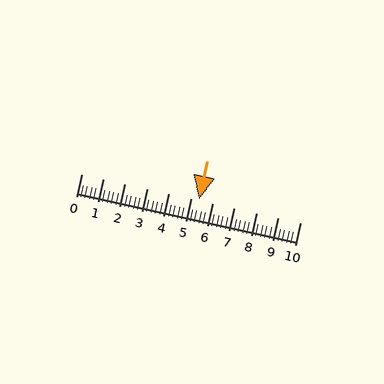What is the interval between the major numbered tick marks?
The major tick marks are spaced 1 units apart.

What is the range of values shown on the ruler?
The ruler shows values from 0 to 10.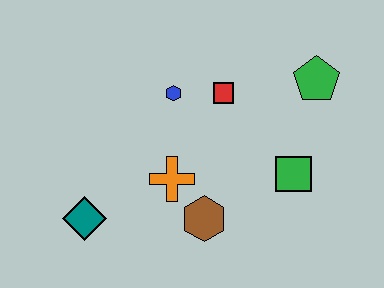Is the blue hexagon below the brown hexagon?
No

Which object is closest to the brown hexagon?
The orange cross is closest to the brown hexagon.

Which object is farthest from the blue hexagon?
The teal diamond is farthest from the blue hexagon.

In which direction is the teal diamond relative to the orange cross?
The teal diamond is to the left of the orange cross.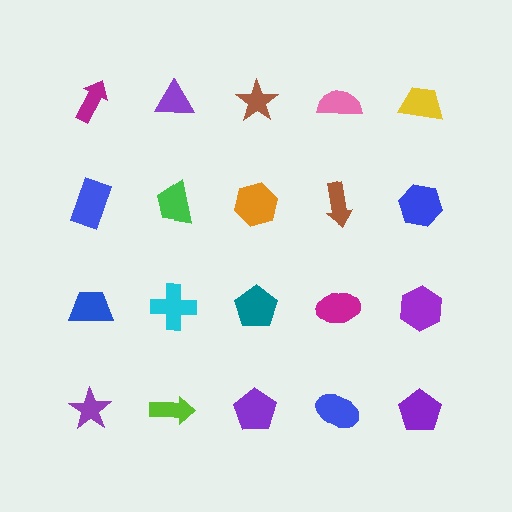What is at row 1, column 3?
A brown star.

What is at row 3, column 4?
A magenta ellipse.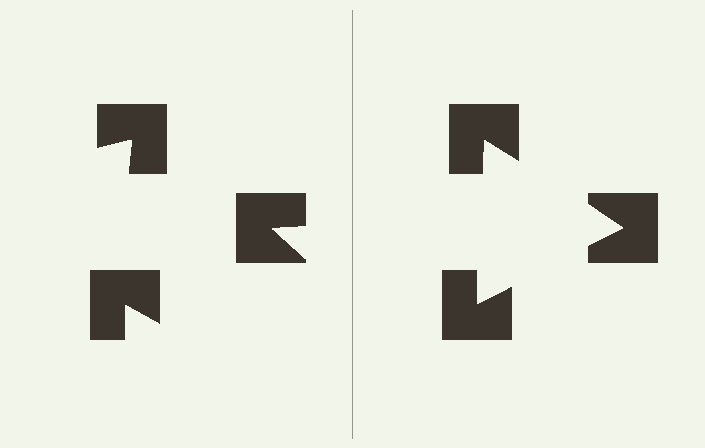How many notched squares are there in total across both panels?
6 — 3 on each side.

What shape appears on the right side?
An illusory triangle.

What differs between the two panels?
The notched squares are positioned identically on both sides; only the wedge orientations differ. On the right they align to a triangle; on the left they are misaligned.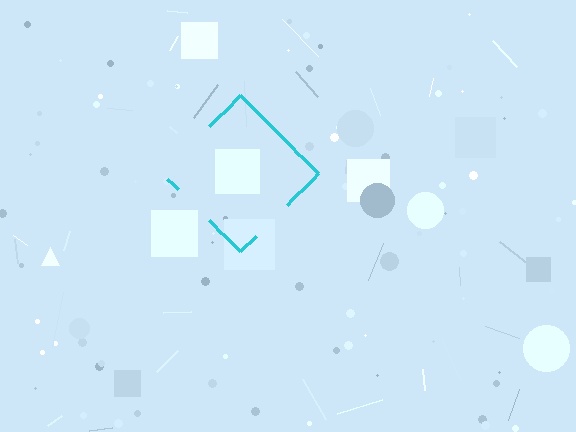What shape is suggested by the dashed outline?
The dashed outline suggests a diamond.